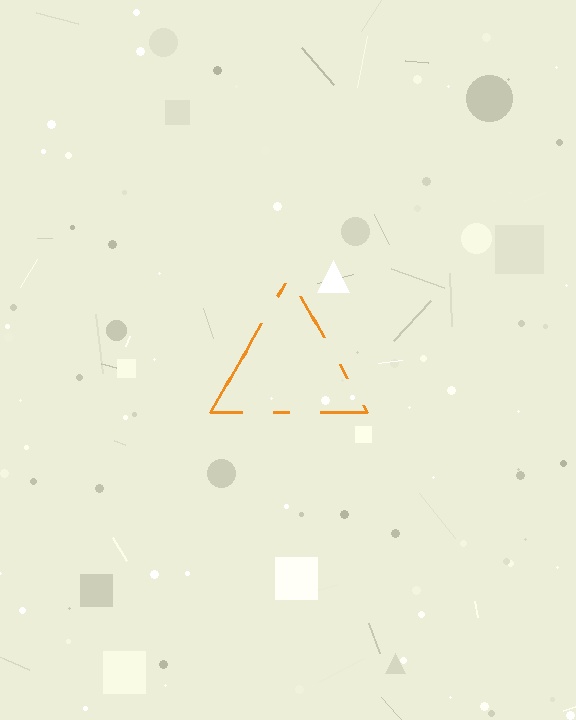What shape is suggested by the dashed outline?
The dashed outline suggests a triangle.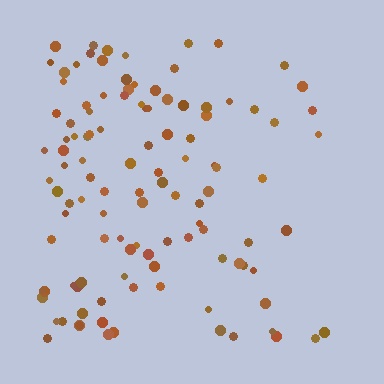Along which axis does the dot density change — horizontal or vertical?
Horizontal.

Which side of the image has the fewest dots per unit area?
The right.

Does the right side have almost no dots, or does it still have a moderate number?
Still a moderate number, just noticeably fewer than the left.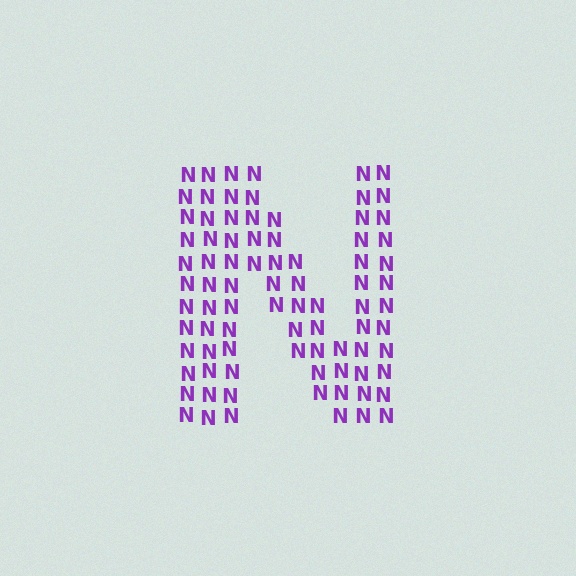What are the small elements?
The small elements are letter N's.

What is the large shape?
The large shape is the letter N.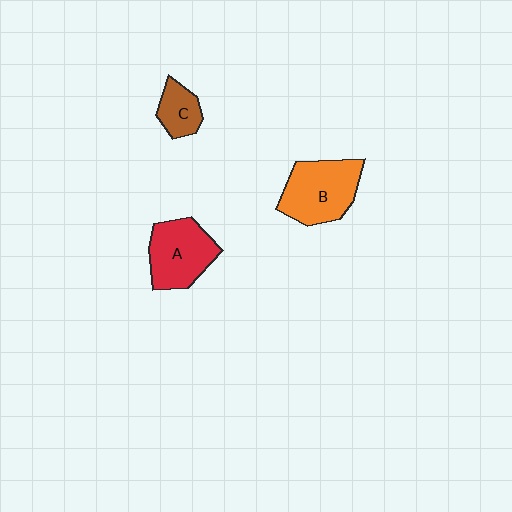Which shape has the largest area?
Shape B (orange).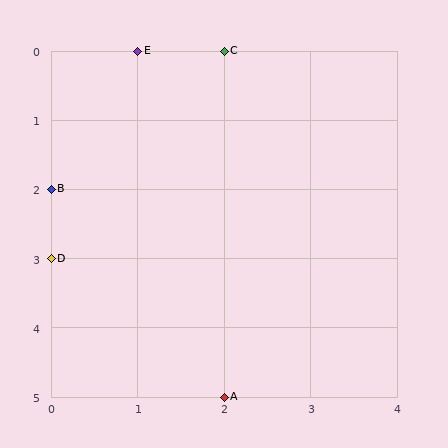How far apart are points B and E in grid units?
Points B and E are 1 column and 2 rows apart (about 2.2 grid units diagonally).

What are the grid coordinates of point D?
Point D is at grid coordinates (0, 3).